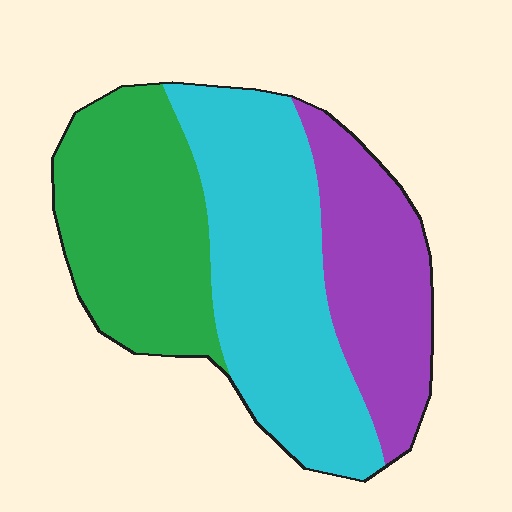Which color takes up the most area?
Cyan, at roughly 40%.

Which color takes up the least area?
Purple, at roughly 25%.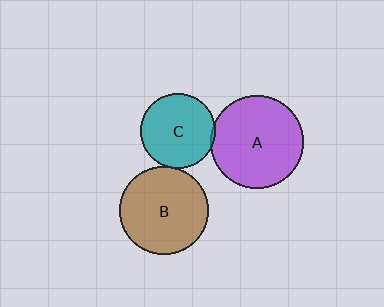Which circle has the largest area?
Circle A (purple).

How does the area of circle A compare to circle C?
Approximately 1.5 times.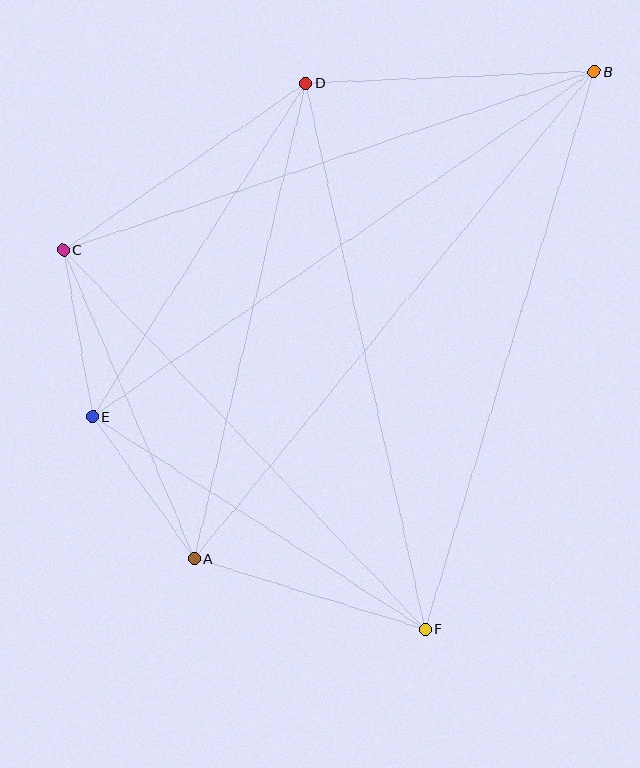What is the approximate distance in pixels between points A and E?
The distance between A and E is approximately 175 pixels.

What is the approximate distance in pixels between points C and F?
The distance between C and F is approximately 524 pixels.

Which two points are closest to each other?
Points C and E are closest to each other.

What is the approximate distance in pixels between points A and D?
The distance between A and D is approximately 488 pixels.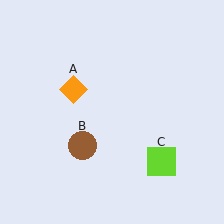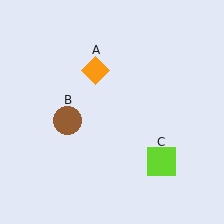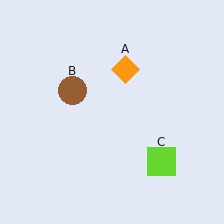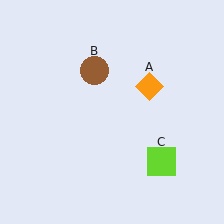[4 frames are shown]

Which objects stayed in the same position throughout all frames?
Lime square (object C) remained stationary.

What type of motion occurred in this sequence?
The orange diamond (object A), brown circle (object B) rotated clockwise around the center of the scene.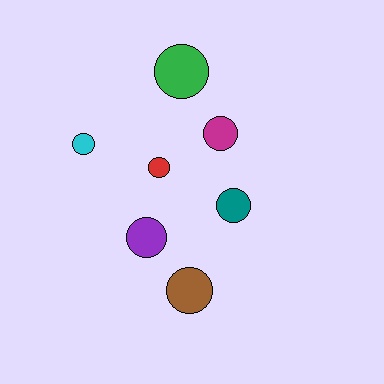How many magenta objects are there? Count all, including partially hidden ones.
There is 1 magenta object.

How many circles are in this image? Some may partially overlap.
There are 7 circles.